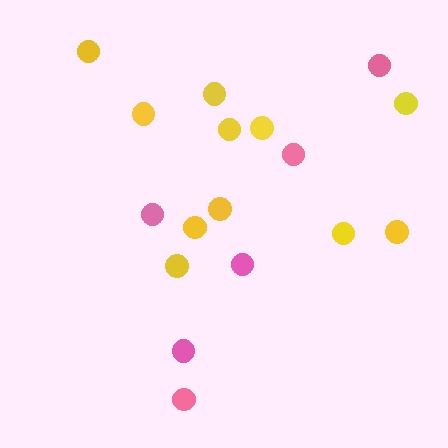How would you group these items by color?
There are 2 groups: one group of pink circles (6) and one group of yellow circles (11).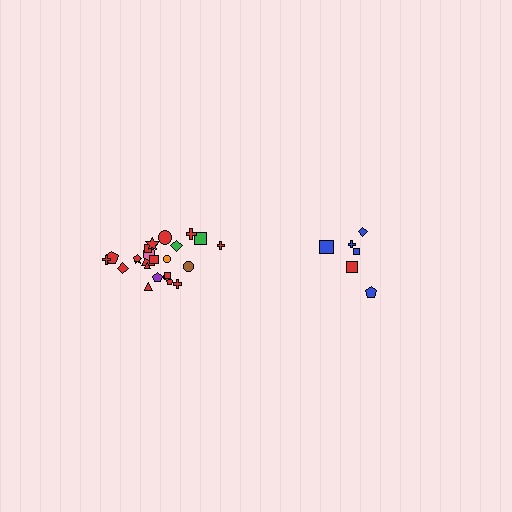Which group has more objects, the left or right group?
The left group.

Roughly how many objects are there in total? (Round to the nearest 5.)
Roughly 30 objects in total.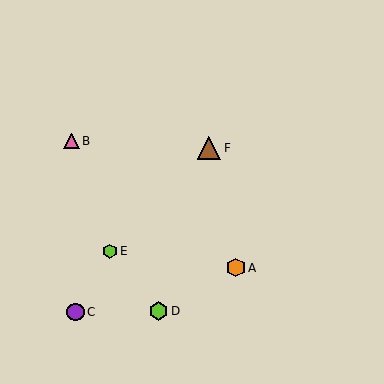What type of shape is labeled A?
Shape A is an orange hexagon.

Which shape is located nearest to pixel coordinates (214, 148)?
The brown triangle (labeled F) at (209, 148) is nearest to that location.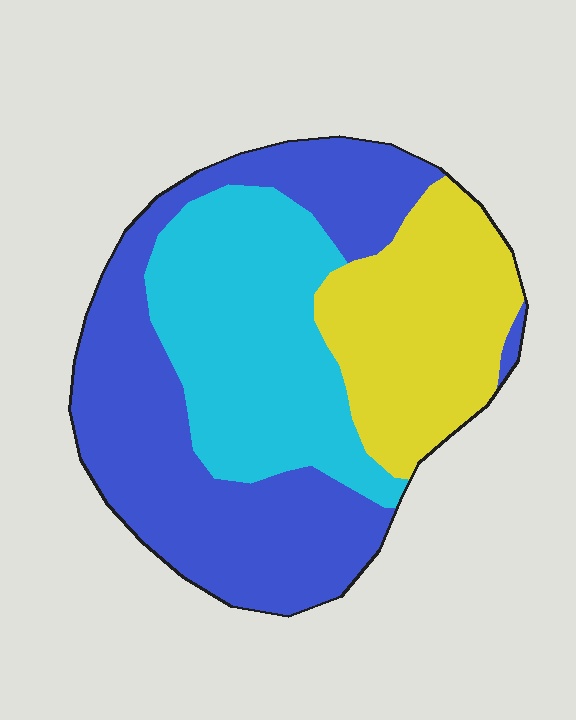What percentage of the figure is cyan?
Cyan covers 31% of the figure.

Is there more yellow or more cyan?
Cyan.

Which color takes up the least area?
Yellow, at roughly 25%.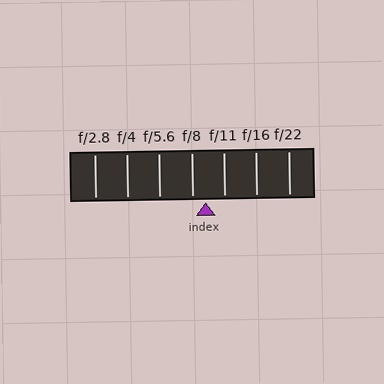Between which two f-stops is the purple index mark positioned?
The index mark is between f/8 and f/11.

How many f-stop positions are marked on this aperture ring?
There are 7 f-stop positions marked.